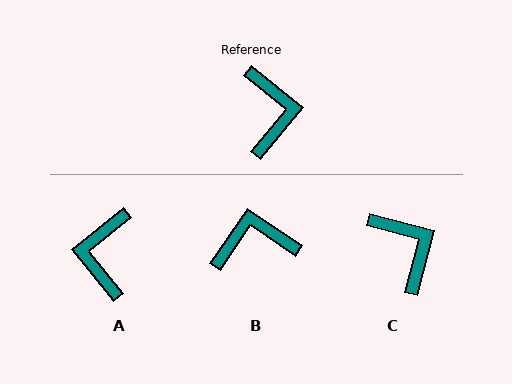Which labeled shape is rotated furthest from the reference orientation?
A, about 168 degrees away.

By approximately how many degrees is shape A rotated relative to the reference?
Approximately 168 degrees counter-clockwise.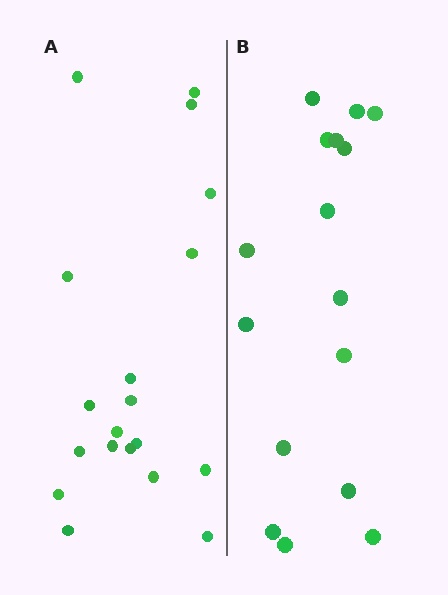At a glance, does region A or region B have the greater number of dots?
Region A (the left region) has more dots.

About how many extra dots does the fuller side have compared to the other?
Region A has just a few more — roughly 2 or 3 more dots than region B.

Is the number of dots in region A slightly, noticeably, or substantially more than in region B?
Region A has only slightly more — the two regions are fairly close. The ratio is roughly 1.2 to 1.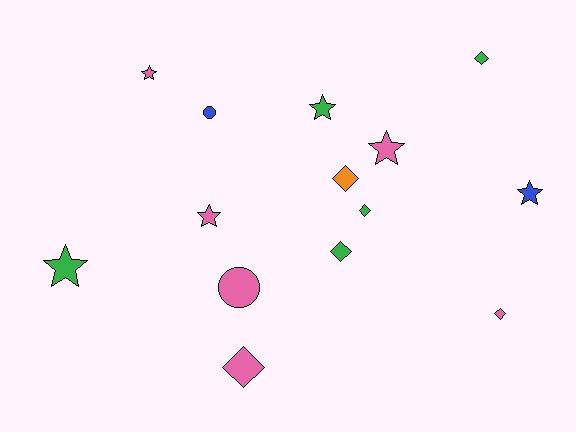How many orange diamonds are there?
There is 1 orange diamond.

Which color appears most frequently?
Pink, with 6 objects.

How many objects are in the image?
There are 14 objects.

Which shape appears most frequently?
Star, with 6 objects.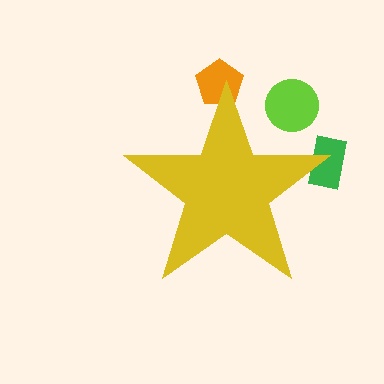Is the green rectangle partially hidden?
Yes, the green rectangle is partially hidden behind the yellow star.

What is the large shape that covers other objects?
A yellow star.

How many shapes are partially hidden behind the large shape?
3 shapes are partially hidden.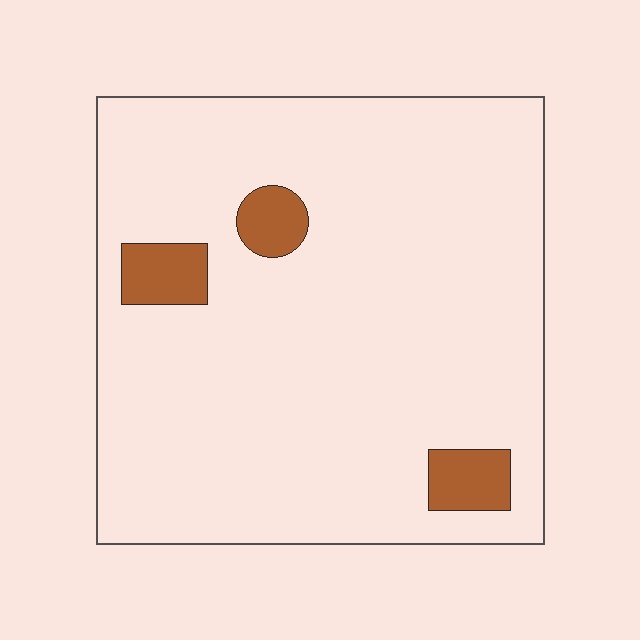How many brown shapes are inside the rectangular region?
3.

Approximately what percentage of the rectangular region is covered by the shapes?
Approximately 5%.